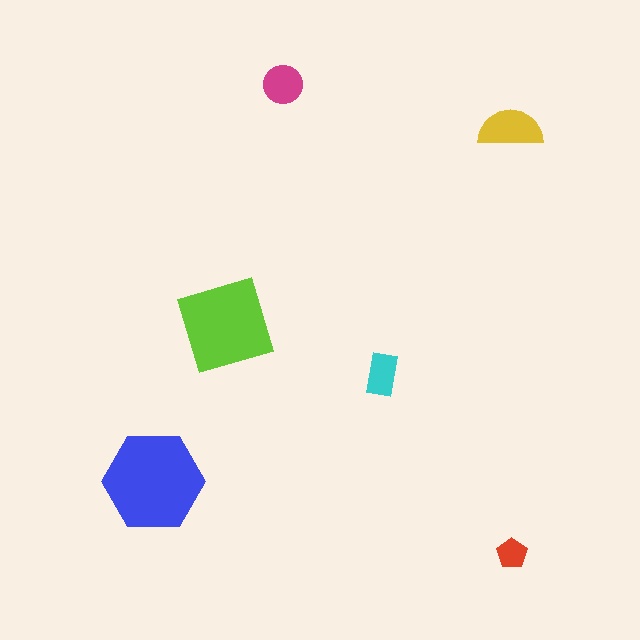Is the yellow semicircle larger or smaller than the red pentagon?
Larger.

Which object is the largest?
The blue hexagon.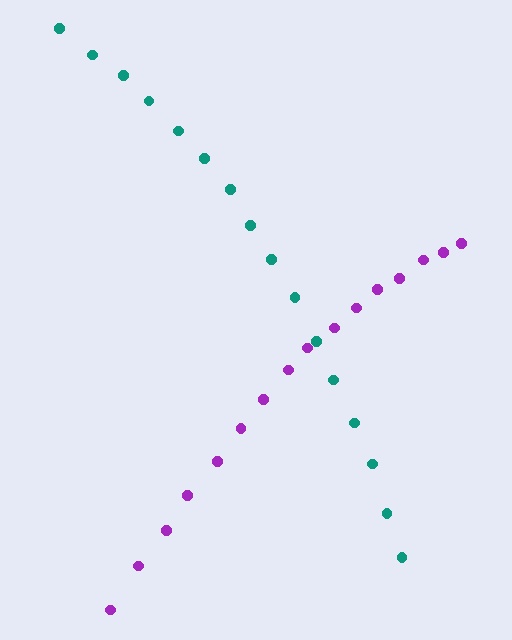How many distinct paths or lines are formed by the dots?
There are 2 distinct paths.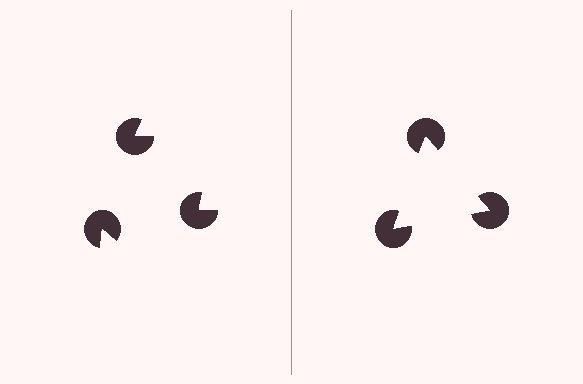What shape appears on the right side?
An illusory triangle.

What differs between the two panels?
The pac-man discs are positioned identically on both sides; only the wedge orientations differ. On the right they align to a triangle; on the left they are misaligned.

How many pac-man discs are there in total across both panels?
6 — 3 on each side.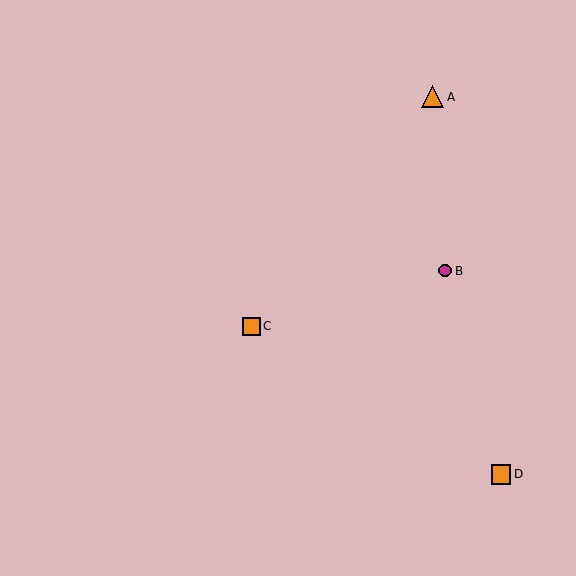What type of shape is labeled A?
Shape A is an orange triangle.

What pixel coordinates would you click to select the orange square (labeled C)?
Click at (251, 326) to select the orange square C.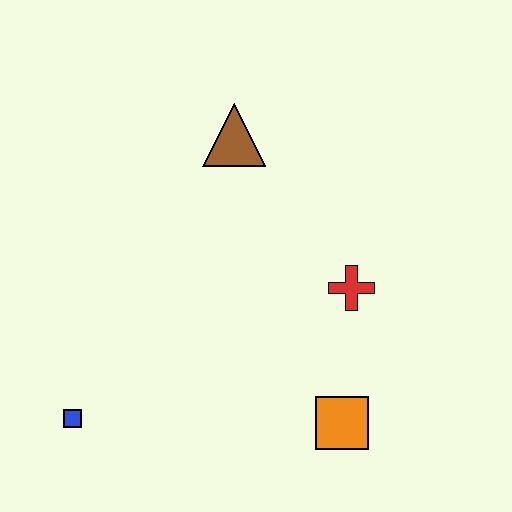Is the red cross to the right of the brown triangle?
Yes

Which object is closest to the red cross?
The orange square is closest to the red cross.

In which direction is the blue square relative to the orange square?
The blue square is to the left of the orange square.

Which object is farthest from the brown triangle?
The blue square is farthest from the brown triangle.